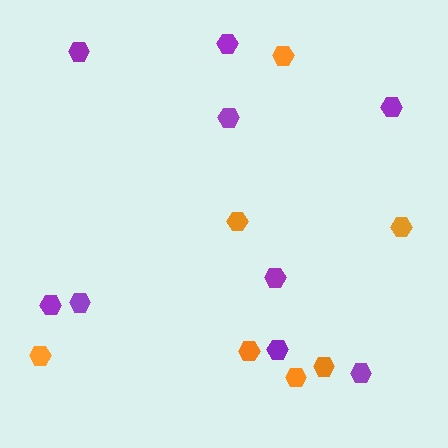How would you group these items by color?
There are 2 groups: one group of purple hexagons (9) and one group of orange hexagons (7).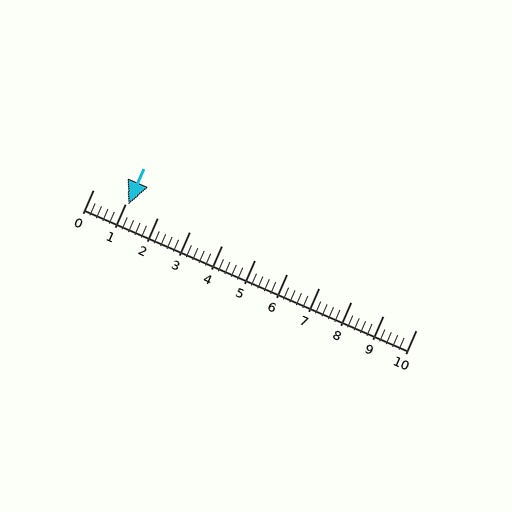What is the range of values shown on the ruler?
The ruler shows values from 0 to 10.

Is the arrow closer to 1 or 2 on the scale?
The arrow is closer to 1.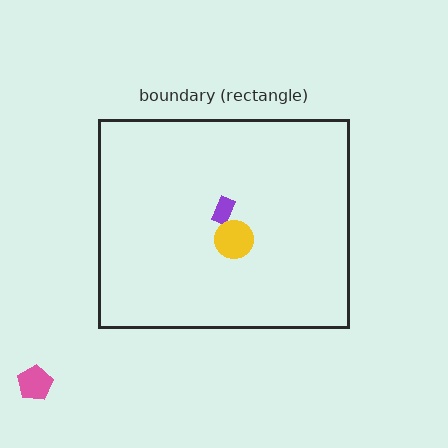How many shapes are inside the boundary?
2 inside, 1 outside.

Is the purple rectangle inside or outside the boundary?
Inside.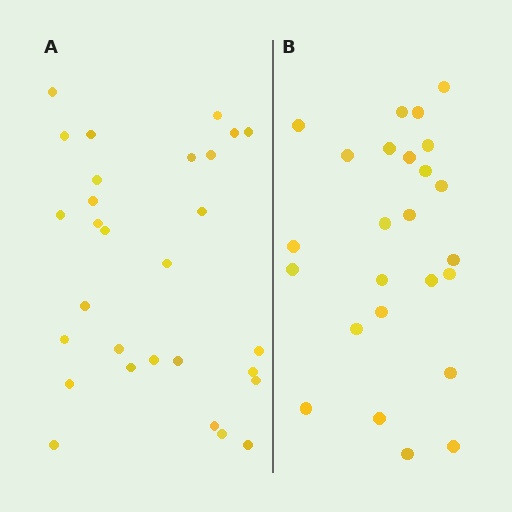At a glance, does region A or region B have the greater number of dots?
Region A (the left region) has more dots.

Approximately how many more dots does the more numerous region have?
Region A has about 4 more dots than region B.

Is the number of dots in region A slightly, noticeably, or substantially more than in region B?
Region A has only slightly more — the two regions are fairly close. The ratio is roughly 1.2 to 1.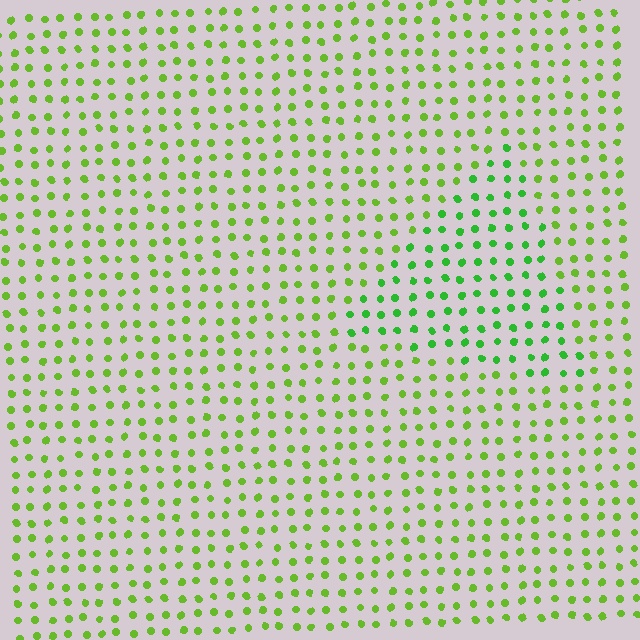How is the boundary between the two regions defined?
The boundary is defined purely by a slight shift in hue (about 27 degrees). Spacing, size, and orientation are identical on both sides.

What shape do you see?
I see a triangle.